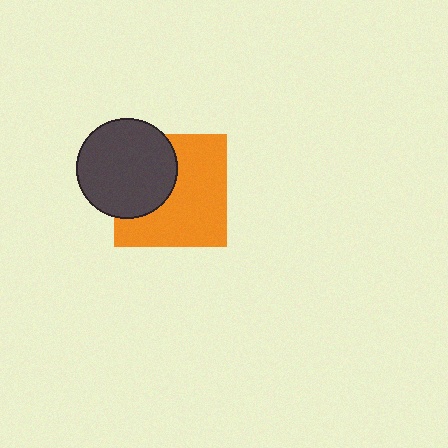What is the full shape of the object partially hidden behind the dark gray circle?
The partially hidden object is an orange square.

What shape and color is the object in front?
The object in front is a dark gray circle.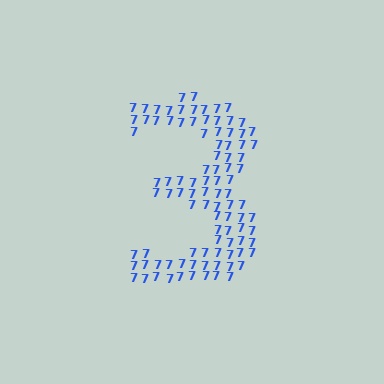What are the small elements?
The small elements are digit 7's.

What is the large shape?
The large shape is the digit 3.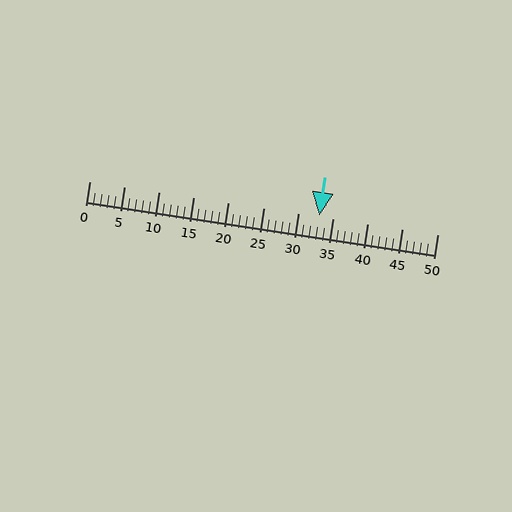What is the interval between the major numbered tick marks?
The major tick marks are spaced 5 units apart.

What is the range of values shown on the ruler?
The ruler shows values from 0 to 50.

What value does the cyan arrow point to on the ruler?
The cyan arrow points to approximately 33.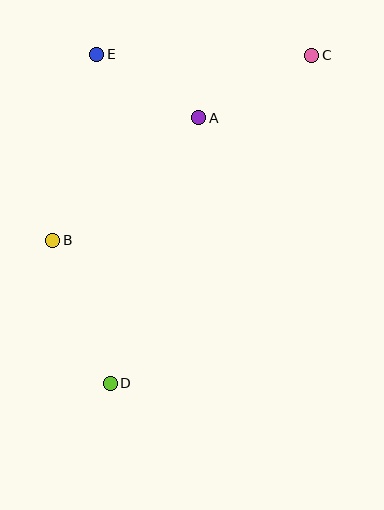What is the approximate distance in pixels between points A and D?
The distance between A and D is approximately 280 pixels.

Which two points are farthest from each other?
Points C and D are farthest from each other.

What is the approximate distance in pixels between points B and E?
The distance between B and E is approximately 191 pixels.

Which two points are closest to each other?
Points A and E are closest to each other.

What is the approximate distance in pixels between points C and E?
The distance between C and E is approximately 215 pixels.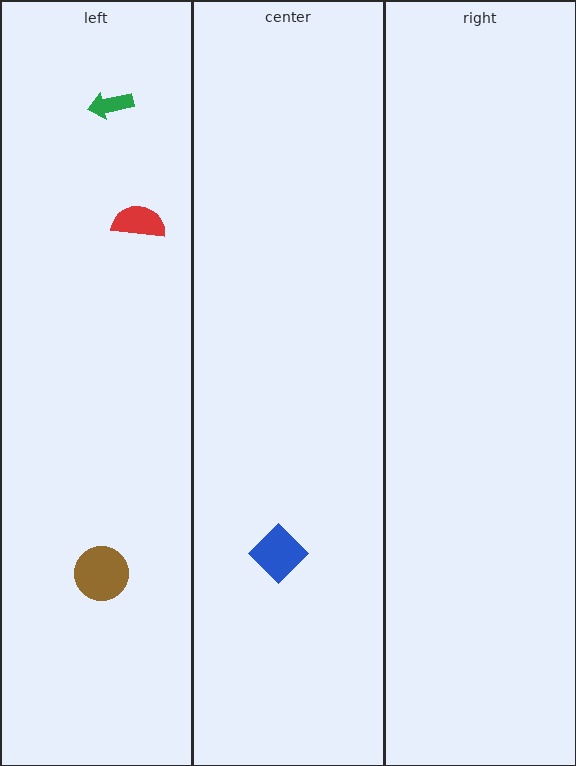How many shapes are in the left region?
3.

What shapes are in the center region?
The blue diamond.